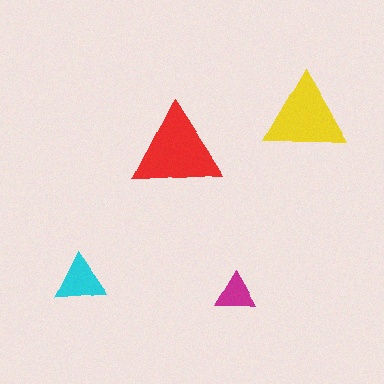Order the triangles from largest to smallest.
the red one, the yellow one, the cyan one, the magenta one.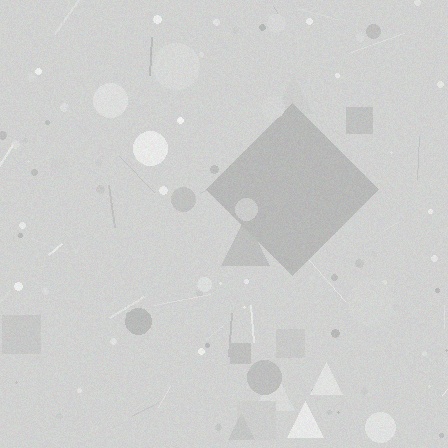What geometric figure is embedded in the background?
A diamond is embedded in the background.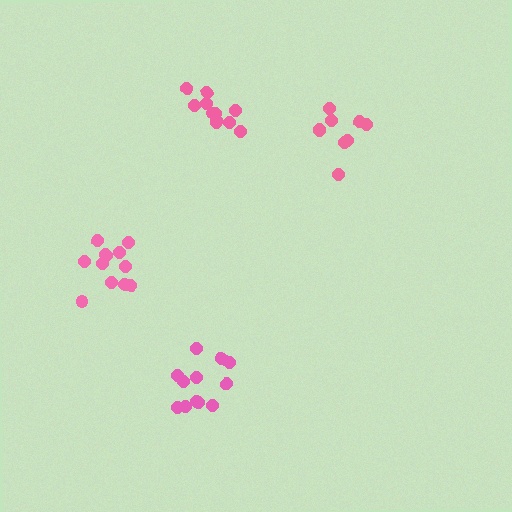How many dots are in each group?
Group 1: 12 dots, Group 2: 11 dots, Group 3: 9 dots, Group 4: 12 dots (44 total).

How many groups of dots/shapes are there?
There are 4 groups.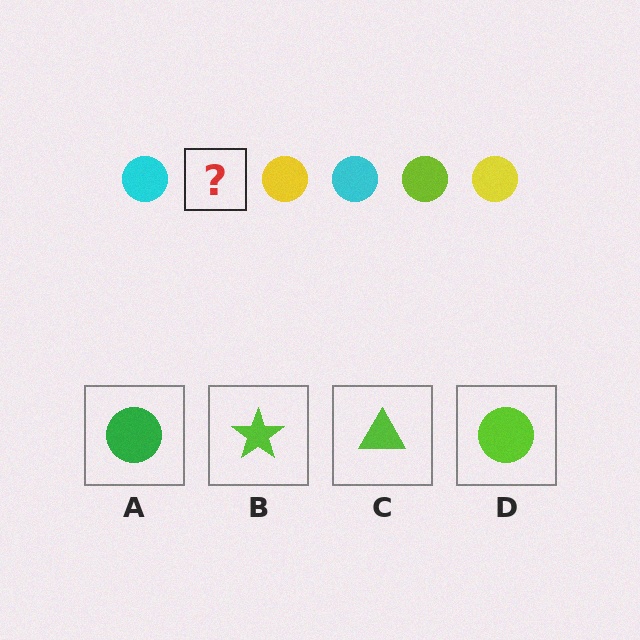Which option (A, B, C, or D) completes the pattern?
D.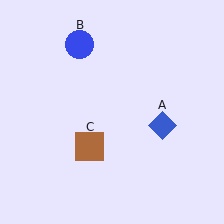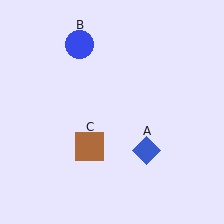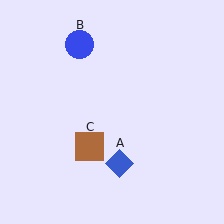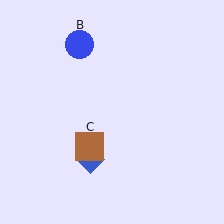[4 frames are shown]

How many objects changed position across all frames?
1 object changed position: blue diamond (object A).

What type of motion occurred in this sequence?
The blue diamond (object A) rotated clockwise around the center of the scene.